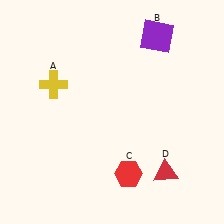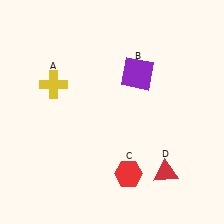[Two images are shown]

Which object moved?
The purple square (B) moved down.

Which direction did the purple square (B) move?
The purple square (B) moved down.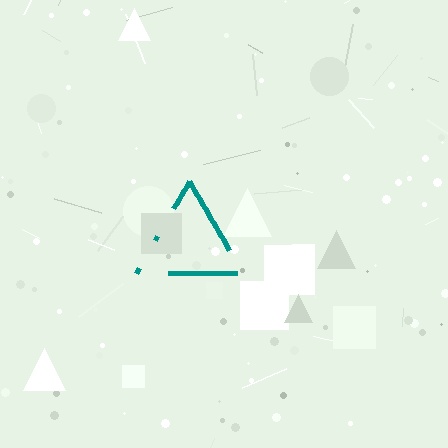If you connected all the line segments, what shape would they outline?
They would outline a triangle.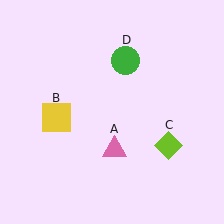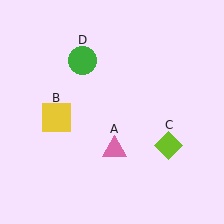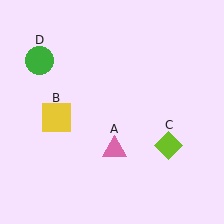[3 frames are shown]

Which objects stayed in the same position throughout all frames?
Pink triangle (object A) and yellow square (object B) and lime diamond (object C) remained stationary.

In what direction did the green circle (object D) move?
The green circle (object D) moved left.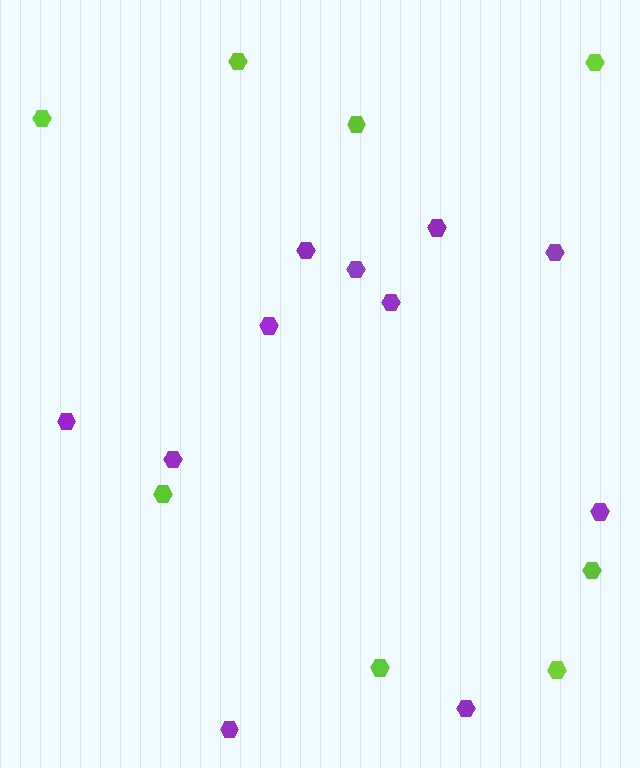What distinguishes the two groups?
There are 2 groups: one group of lime hexagons (8) and one group of purple hexagons (11).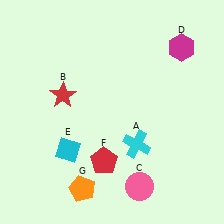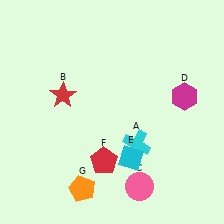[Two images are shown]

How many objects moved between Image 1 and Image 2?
2 objects moved between the two images.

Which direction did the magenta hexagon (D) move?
The magenta hexagon (D) moved down.